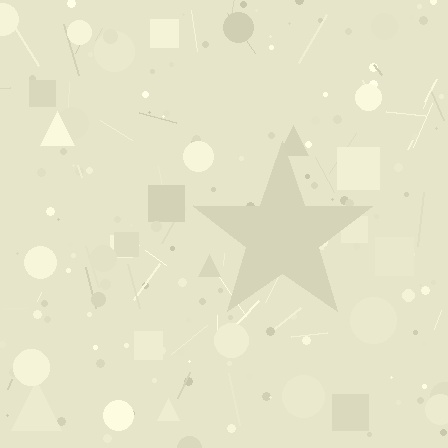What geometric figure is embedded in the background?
A star is embedded in the background.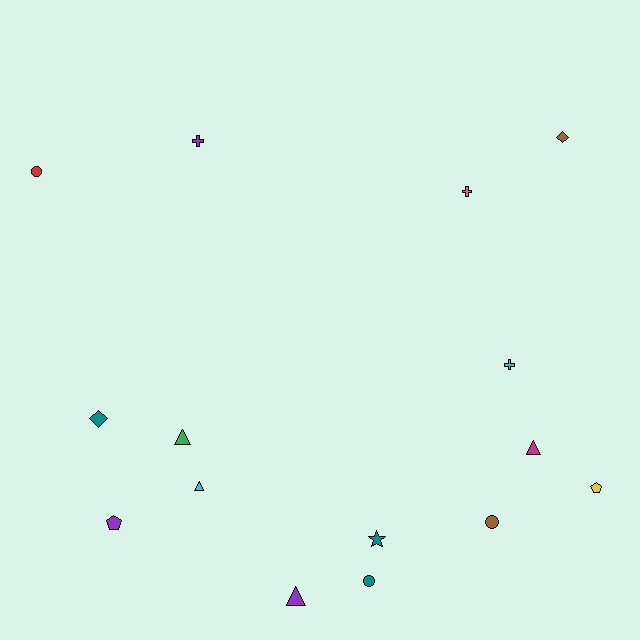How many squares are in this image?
There are no squares.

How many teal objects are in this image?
There are 3 teal objects.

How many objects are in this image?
There are 15 objects.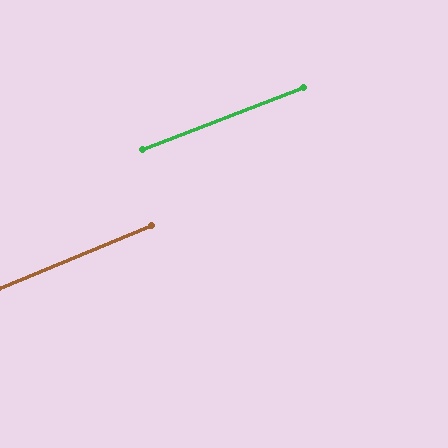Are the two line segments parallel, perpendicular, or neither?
Parallel — their directions differ by only 1.4°.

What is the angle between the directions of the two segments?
Approximately 1 degree.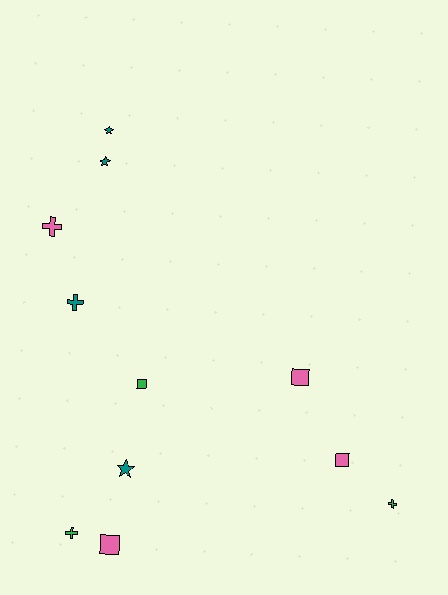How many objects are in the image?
There are 11 objects.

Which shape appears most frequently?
Cross, with 4 objects.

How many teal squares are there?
There are no teal squares.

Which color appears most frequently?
Teal, with 4 objects.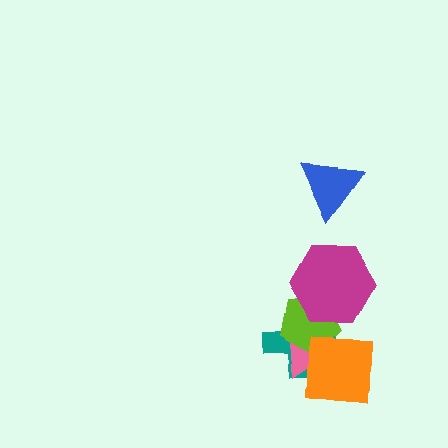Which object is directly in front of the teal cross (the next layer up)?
The pink triangle is directly in front of the teal cross.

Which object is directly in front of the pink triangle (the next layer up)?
The lime pentagon is directly in front of the pink triangle.